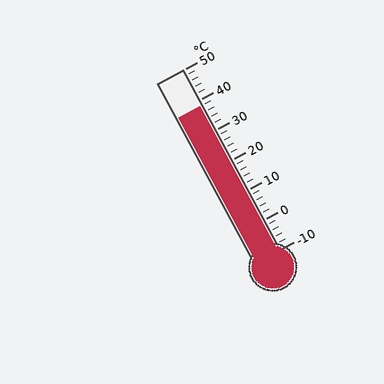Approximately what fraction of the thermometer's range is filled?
The thermometer is filled to approximately 80% of its range.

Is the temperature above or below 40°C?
The temperature is below 40°C.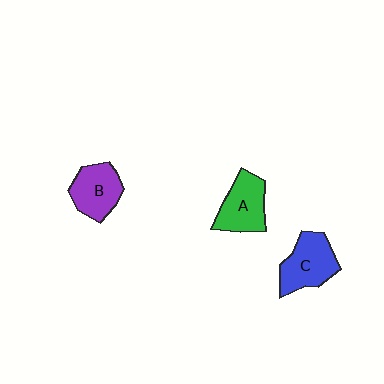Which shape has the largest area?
Shape C (blue).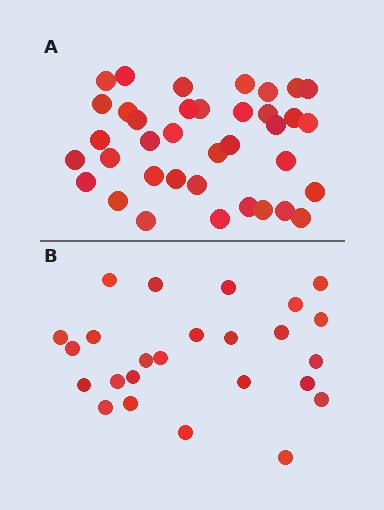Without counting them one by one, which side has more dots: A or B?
Region A (the top region) has more dots.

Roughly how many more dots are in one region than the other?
Region A has roughly 12 or so more dots than region B.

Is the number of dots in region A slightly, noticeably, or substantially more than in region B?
Region A has substantially more. The ratio is roughly 1.5 to 1.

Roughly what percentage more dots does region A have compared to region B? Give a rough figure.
About 50% more.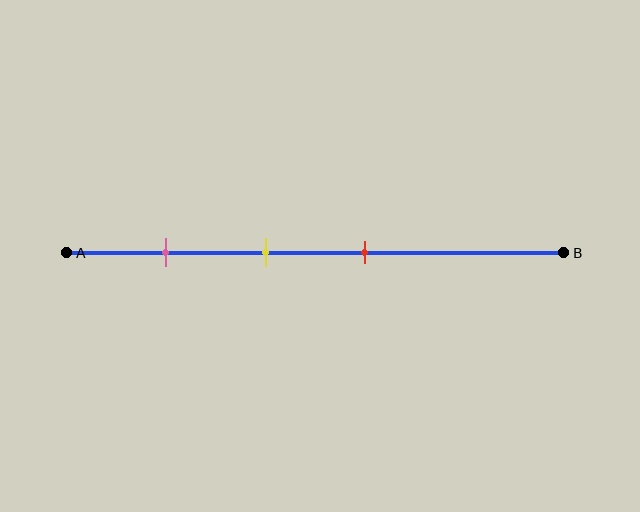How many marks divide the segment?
There are 3 marks dividing the segment.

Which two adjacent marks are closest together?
The yellow and red marks are the closest adjacent pair.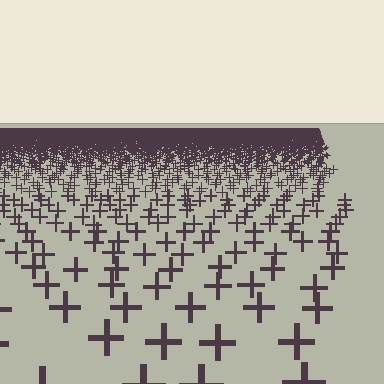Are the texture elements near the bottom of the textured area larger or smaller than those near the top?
Larger. Near the bottom, elements are closer to the viewer and appear at a bigger on-screen size.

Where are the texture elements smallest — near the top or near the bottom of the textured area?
Near the top.